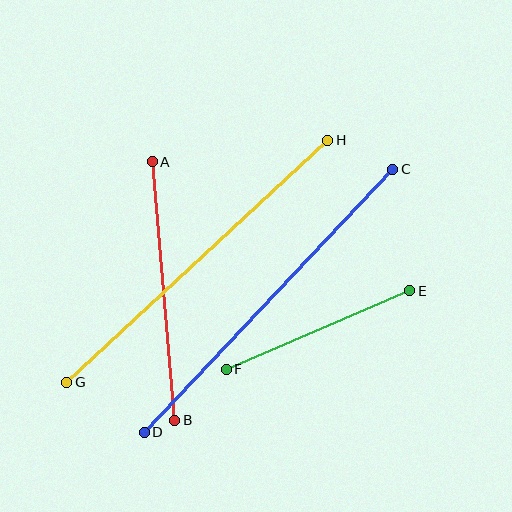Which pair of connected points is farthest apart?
Points C and D are farthest apart.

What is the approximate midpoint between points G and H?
The midpoint is at approximately (197, 261) pixels.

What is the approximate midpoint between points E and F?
The midpoint is at approximately (318, 330) pixels.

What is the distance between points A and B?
The distance is approximately 260 pixels.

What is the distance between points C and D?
The distance is approximately 362 pixels.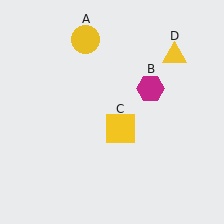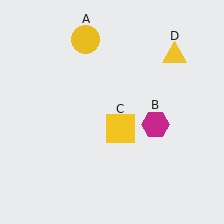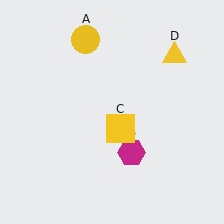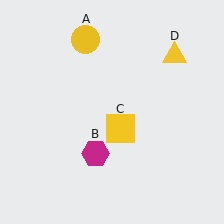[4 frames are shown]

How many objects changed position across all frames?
1 object changed position: magenta hexagon (object B).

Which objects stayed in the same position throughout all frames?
Yellow circle (object A) and yellow square (object C) and yellow triangle (object D) remained stationary.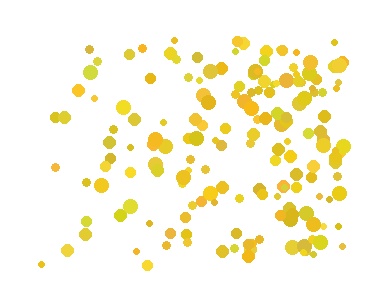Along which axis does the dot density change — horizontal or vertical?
Horizontal.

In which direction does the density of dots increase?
From left to right, with the right side densest.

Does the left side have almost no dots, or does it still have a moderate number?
Still a moderate number, just noticeably fewer than the right.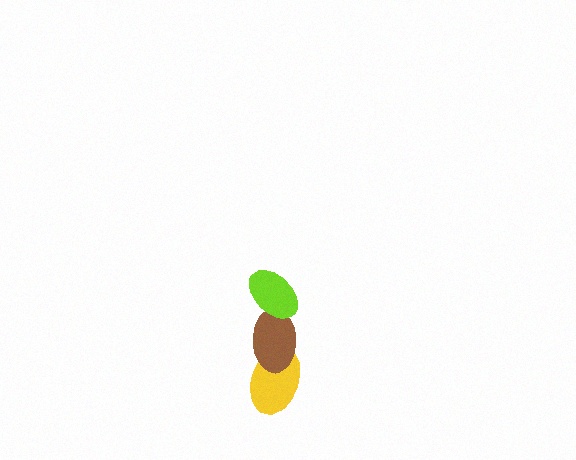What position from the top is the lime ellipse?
The lime ellipse is 1st from the top.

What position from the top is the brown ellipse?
The brown ellipse is 2nd from the top.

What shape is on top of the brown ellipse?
The lime ellipse is on top of the brown ellipse.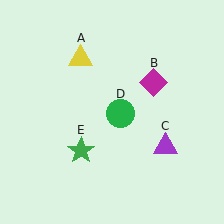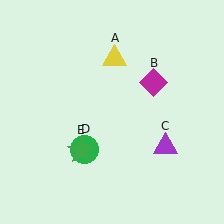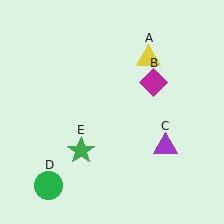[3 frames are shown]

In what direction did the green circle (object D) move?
The green circle (object D) moved down and to the left.